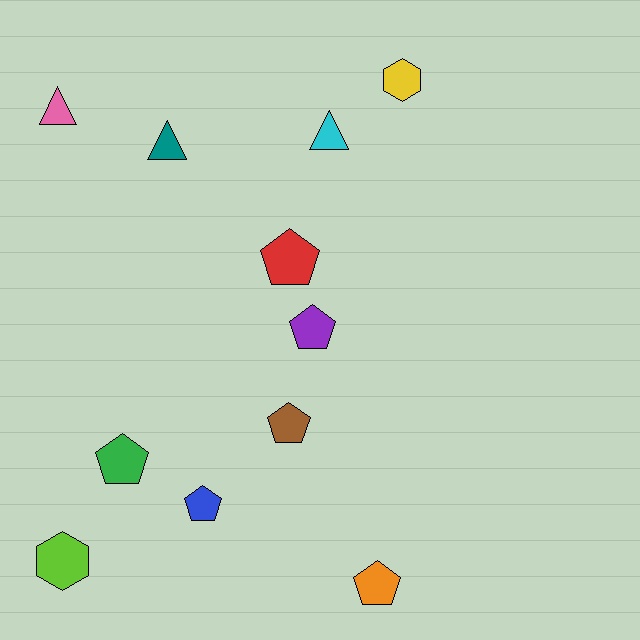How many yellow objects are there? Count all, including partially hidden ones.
There is 1 yellow object.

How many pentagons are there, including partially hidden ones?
There are 6 pentagons.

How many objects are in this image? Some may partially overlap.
There are 11 objects.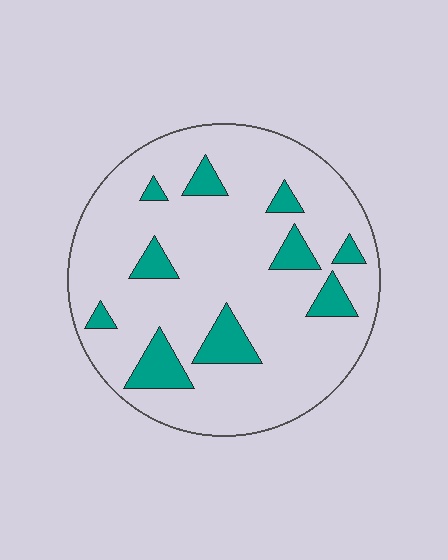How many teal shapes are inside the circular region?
10.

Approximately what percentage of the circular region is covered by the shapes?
Approximately 15%.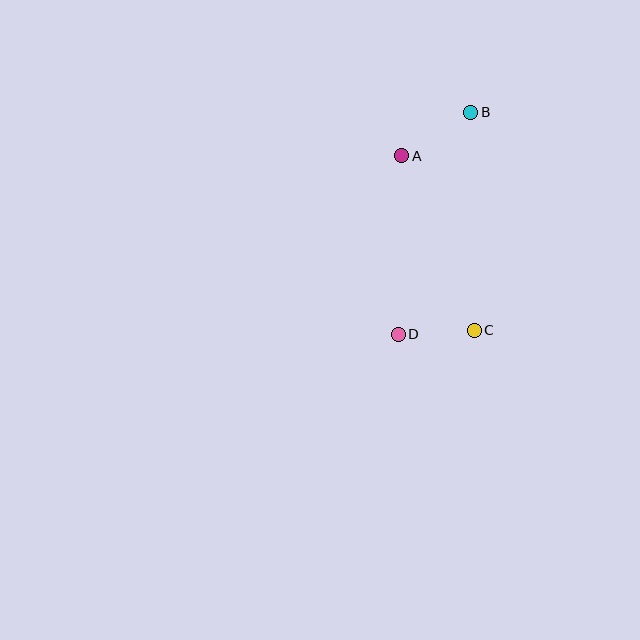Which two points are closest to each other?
Points C and D are closest to each other.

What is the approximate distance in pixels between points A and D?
The distance between A and D is approximately 178 pixels.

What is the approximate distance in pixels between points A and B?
The distance between A and B is approximately 82 pixels.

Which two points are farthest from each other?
Points B and D are farthest from each other.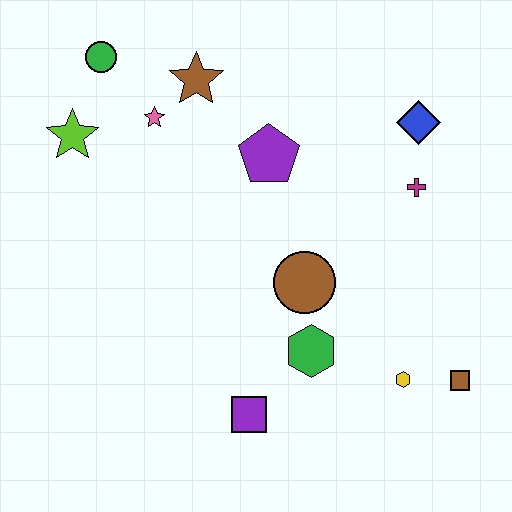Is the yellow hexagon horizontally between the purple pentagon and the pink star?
No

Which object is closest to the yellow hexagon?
The brown square is closest to the yellow hexagon.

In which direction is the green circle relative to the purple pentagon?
The green circle is to the left of the purple pentagon.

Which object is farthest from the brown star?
The brown square is farthest from the brown star.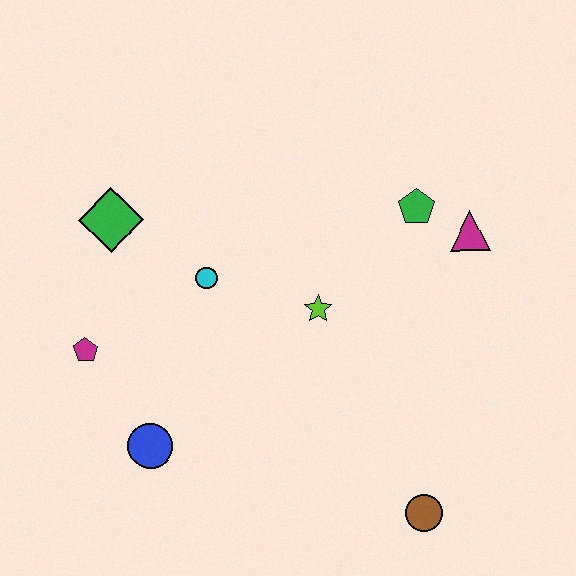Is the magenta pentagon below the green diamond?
Yes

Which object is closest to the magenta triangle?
The green pentagon is closest to the magenta triangle.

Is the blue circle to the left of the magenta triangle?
Yes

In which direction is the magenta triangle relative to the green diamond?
The magenta triangle is to the right of the green diamond.